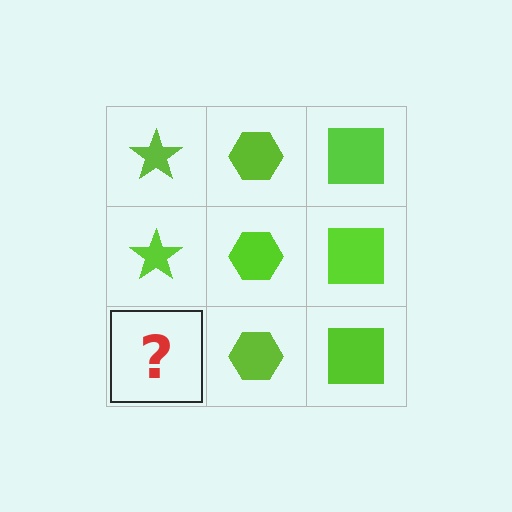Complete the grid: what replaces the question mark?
The question mark should be replaced with a lime star.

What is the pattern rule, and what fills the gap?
The rule is that each column has a consistent shape. The gap should be filled with a lime star.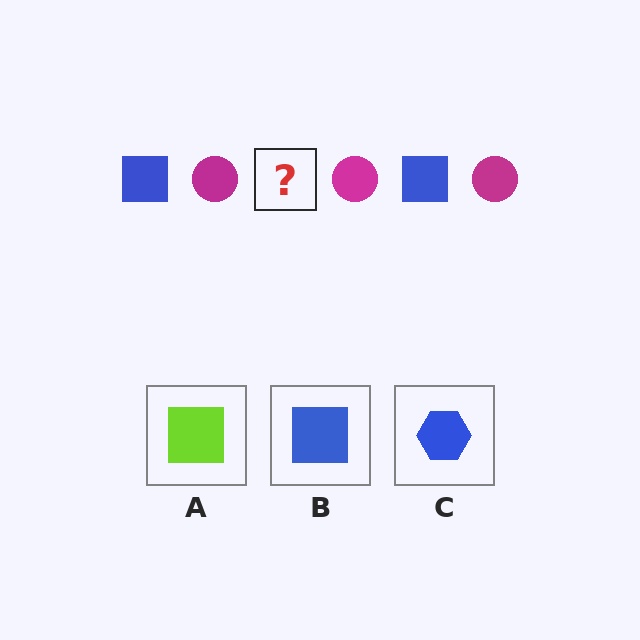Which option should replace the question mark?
Option B.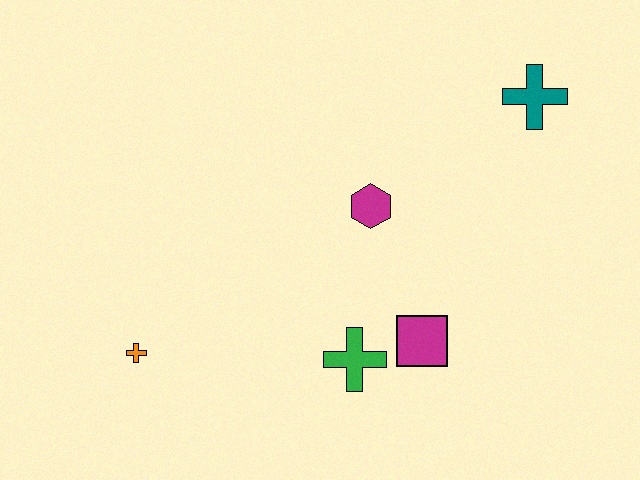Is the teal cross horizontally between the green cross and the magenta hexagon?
No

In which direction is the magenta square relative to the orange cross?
The magenta square is to the right of the orange cross.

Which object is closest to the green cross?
The magenta square is closest to the green cross.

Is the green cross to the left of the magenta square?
Yes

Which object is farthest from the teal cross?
The orange cross is farthest from the teal cross.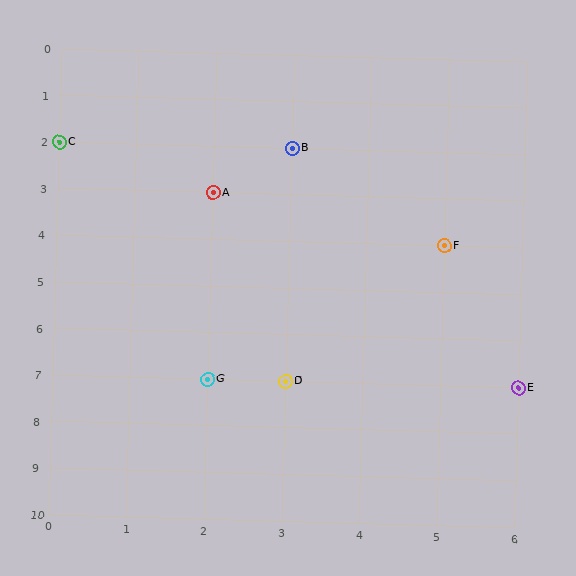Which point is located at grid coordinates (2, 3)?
Point A is at (2, 3).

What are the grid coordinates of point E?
Point E is at grid coordinates (6, 7).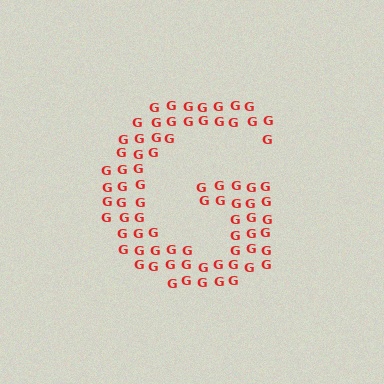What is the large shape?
The large shape is the letter G.